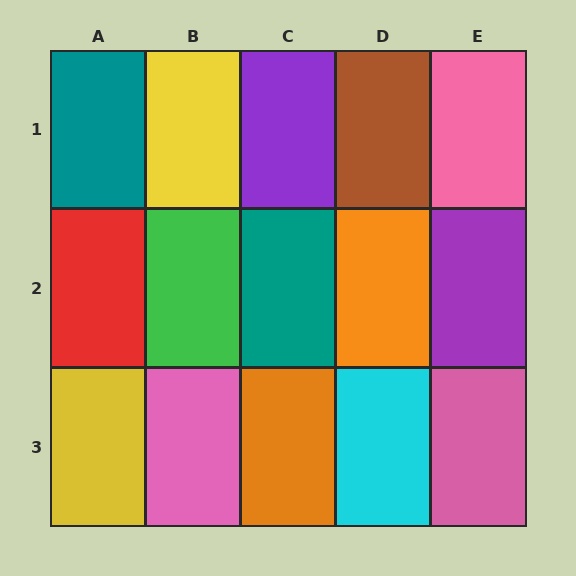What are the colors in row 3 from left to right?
Yellow, pink, orange, cyan, pink.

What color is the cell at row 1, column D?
Brown.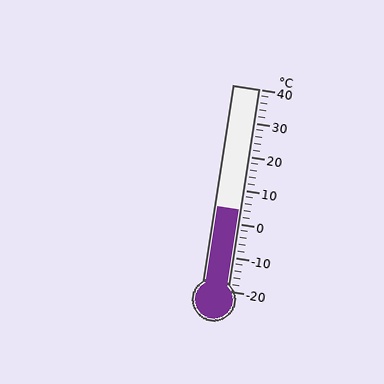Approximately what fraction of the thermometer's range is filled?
The thermometer is filled to approximately 40% of its range.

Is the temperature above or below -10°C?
The temperature is above -10°C.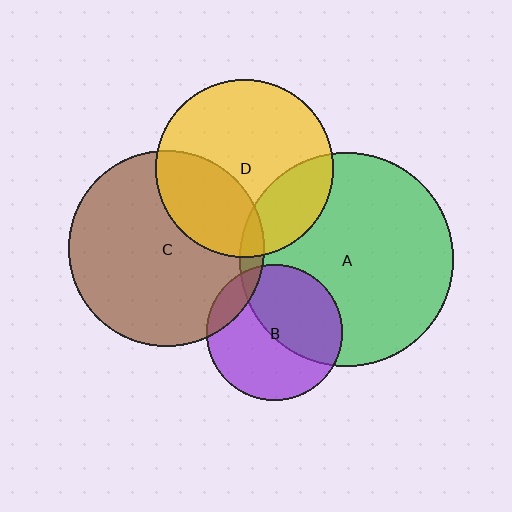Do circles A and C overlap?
Yes.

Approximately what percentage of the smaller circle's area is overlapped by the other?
Approximately 5%.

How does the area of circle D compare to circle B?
Approximately 1.7 times.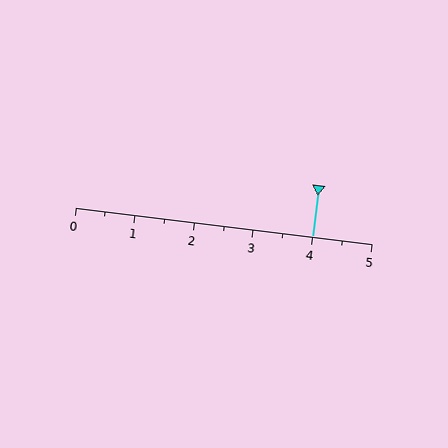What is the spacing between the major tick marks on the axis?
The major ticks are spaced 1 apart.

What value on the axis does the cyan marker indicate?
The marker indicates approximately 4.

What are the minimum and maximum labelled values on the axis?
The axis runs from 0 to 5.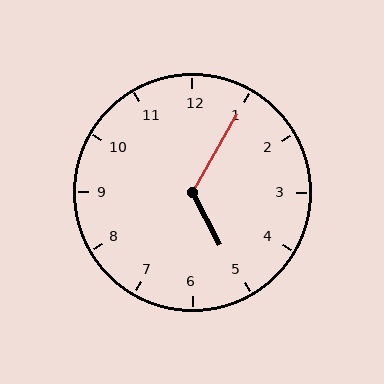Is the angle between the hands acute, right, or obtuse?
It is obtuse.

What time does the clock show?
5:05.